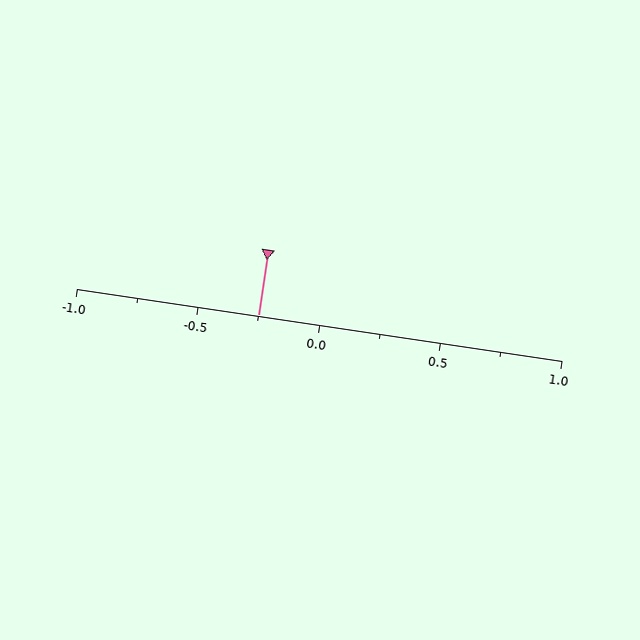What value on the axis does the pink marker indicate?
The marker indicates approximately -0.25.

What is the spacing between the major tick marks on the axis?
The major ticks are spaced 0.5 apart.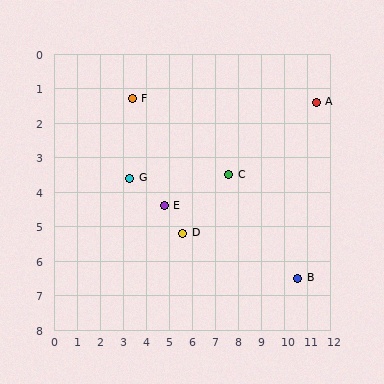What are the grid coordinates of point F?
Point F is at approximately (3.4, 1.3).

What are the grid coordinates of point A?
Point A is at approximately (11.4, 1.4).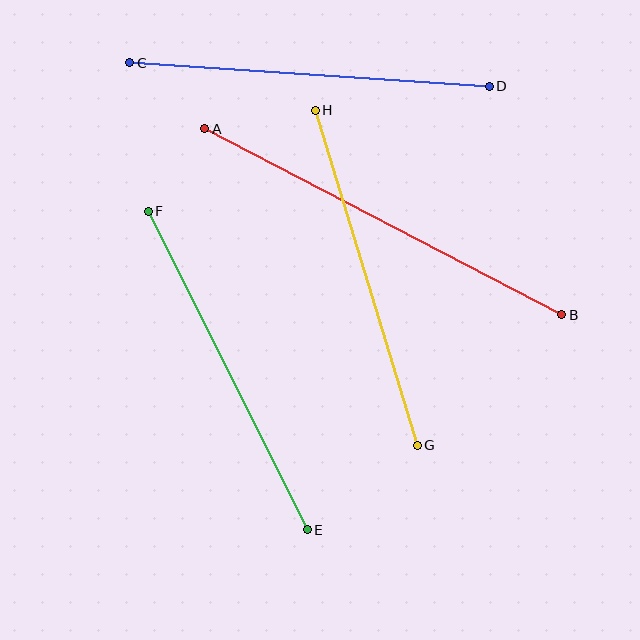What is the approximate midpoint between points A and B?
The midpoint is at approximately (383, 222) pixels.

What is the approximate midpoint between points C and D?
The midpoint is at approximately (310, 75) pixels.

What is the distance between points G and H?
The distance is approximately 350 pixels.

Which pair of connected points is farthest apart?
Points A and B are farthest apart.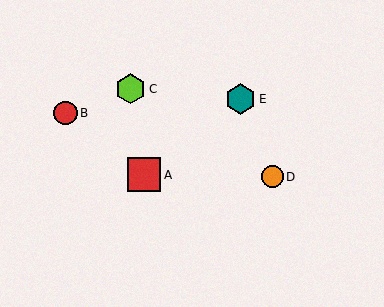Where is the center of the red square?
The center of the red square is at (144, 175).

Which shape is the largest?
The red square (labeled A) is the largest.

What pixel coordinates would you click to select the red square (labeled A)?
Click at (144, 175) to select the red square A.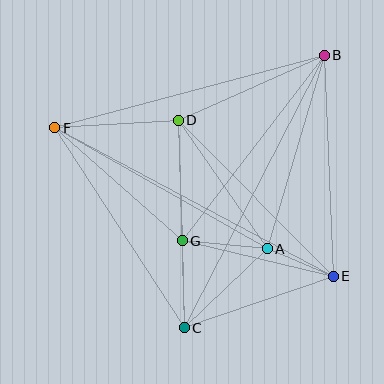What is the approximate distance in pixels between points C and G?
The distance between C and G is approximately 87 pixels.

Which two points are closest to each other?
Points A and E are closest to each other.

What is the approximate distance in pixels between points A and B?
The distance between A and B is approximately 202 pixels.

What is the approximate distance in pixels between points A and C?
The distance between A and C is approximately 114 pixels.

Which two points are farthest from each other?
Points E and F are farthest from each other.